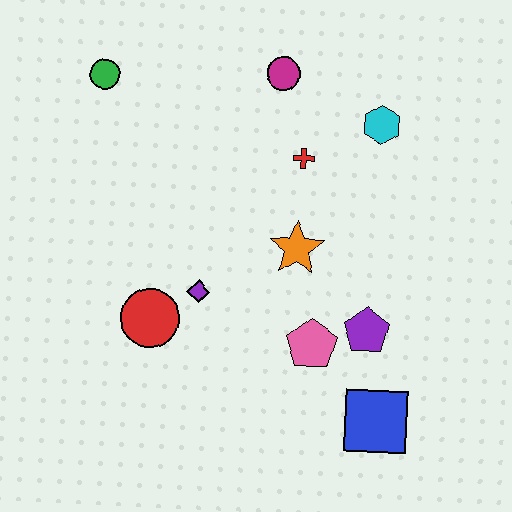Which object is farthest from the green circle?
The blue square is farthest from the green circle.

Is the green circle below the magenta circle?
Yes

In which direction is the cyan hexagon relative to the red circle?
The cyan hexagon is to the right of the red circle.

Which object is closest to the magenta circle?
The red cross is closest to the magenta circle.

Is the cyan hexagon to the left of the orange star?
No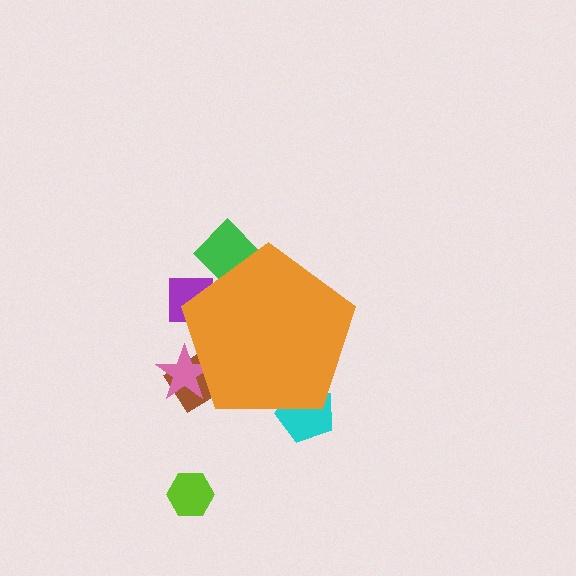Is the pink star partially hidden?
Yes, the pink star is partially hidden behind the orange pentagon.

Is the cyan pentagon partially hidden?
Yes, the cyan pentagon is partially hidden behind the orange pentagon.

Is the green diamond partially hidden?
Yes, the green diamond is partially hidden behind the orange pentagon.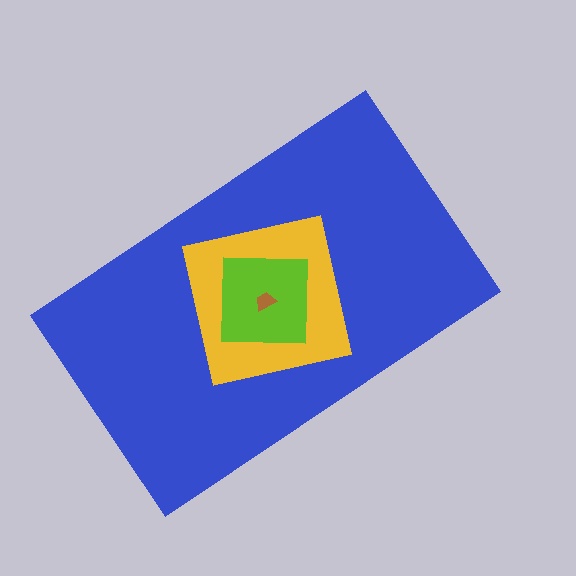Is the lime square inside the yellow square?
Yes.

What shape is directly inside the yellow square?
The lime square.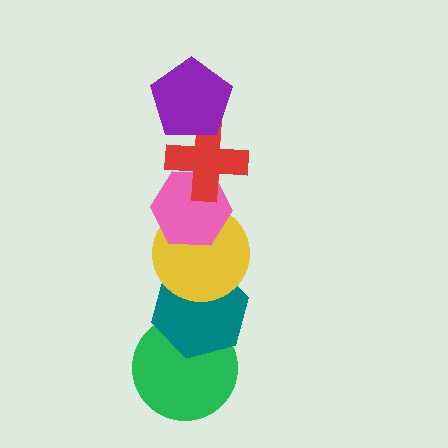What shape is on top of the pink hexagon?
The red cross is on top of the pink hexagon.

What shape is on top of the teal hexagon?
The yellow circle is on top of the teal hexagon.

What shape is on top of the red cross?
The purple pentagon is on top of the red cross.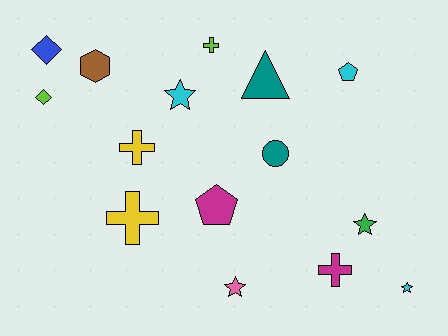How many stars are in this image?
There are 4 stars.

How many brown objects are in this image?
There is 1 brown object.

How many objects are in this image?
There are 15 objects.